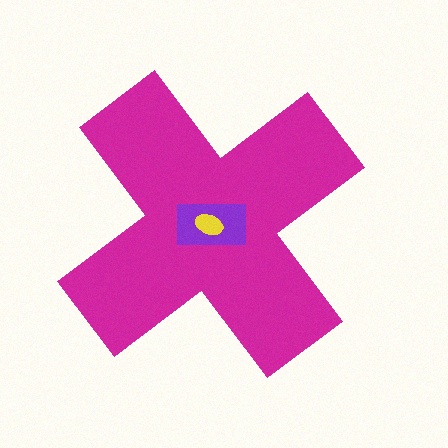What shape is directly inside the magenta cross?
The purple rectangle.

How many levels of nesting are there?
3.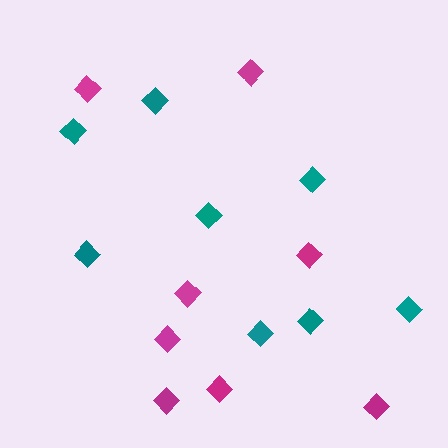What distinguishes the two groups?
There are 2 groups: one group of teal diamonds (8) and one group of magenta diamonds (8).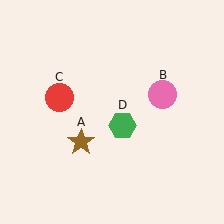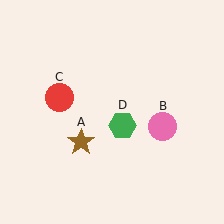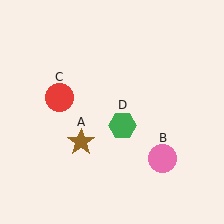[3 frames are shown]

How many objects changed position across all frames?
1 object changed position: pink circle (object B).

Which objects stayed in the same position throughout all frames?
Brown star (object A) and red circle (object C) and green hexagon (object D) remained stationary.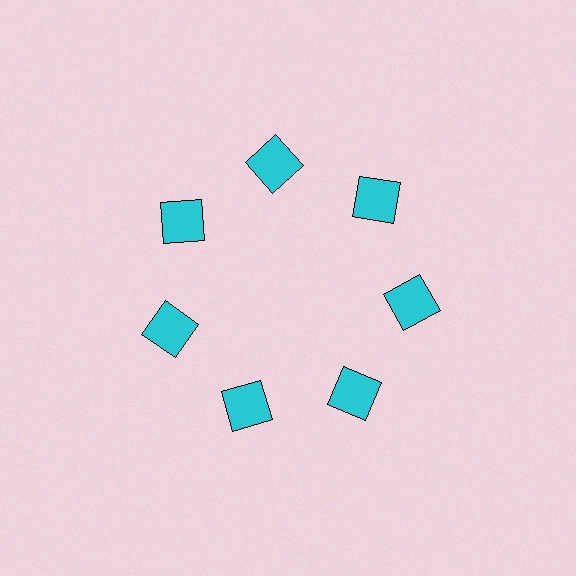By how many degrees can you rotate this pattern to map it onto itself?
The pattern maps onto itself every 51 degrees of rotation.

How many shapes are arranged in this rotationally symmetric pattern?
There are 7 shapes, arranged in 7 groups of 1.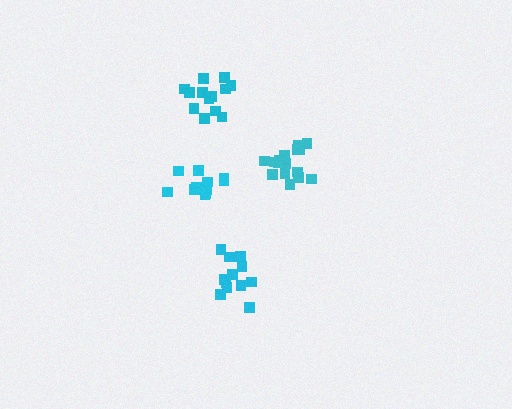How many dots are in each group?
Group 1: 12 dots, Group 2: 12 dots, Group 3: 16 dots, Group 4: 13 dots (53 total).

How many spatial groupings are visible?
There are 4 spatial groupings.